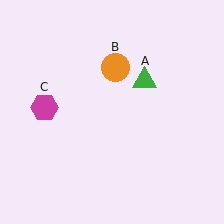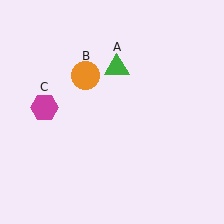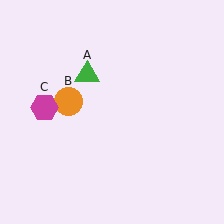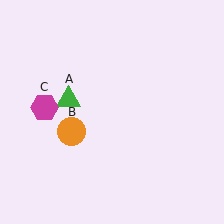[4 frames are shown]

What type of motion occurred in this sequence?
The green triangle (object A), orange circle (object B) rotated counterclockwise around the center of the scene.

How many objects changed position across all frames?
2 objects changed position: green triangle (object A), orange circle (object B).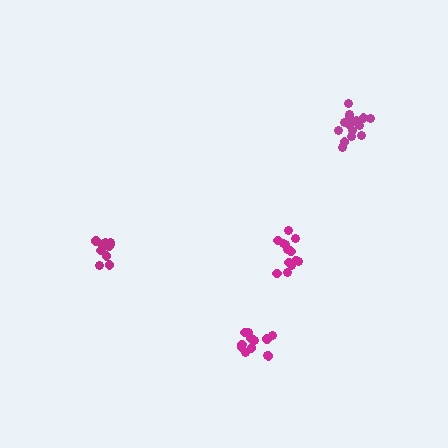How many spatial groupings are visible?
There are 4 spatial groupings.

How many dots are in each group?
Group 1: 11 dots, Group 2: 14 dots, Group 3: 13 dots, Group 4: 16 dots (54 total).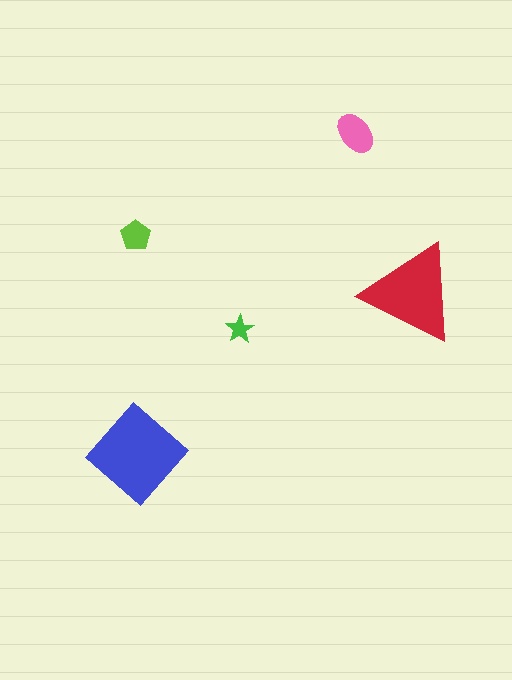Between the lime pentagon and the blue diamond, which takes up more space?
The blue diamond.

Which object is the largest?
The blue diamond.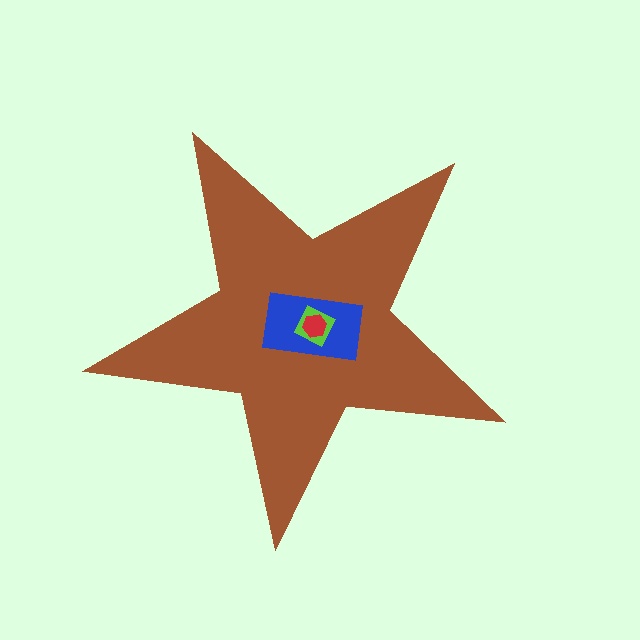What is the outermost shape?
The brown star.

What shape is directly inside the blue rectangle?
The lime square.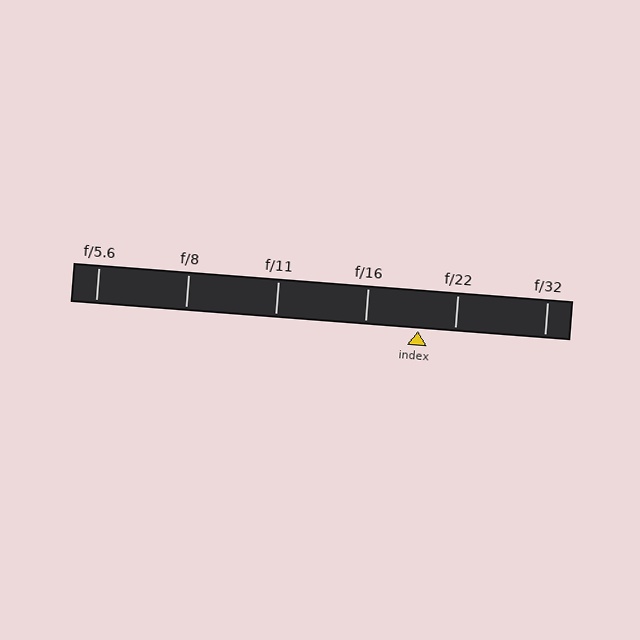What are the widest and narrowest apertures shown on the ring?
The widest aperture shown is f/5.6 and the narrowest is f/32.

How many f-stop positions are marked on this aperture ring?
There are 6 f-stop positions marked.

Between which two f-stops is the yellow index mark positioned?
The index mark is between f/16 and f/22.